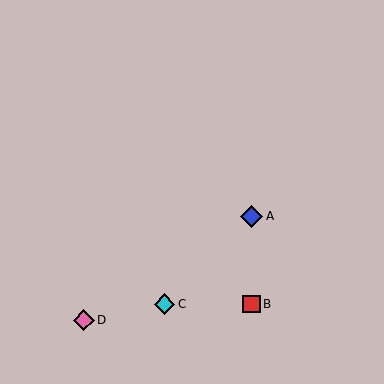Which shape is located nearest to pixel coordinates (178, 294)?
The cyan diamond (labeled C) at (164, 304) is nearest to that location.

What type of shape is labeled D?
Shape D is a pink diamond.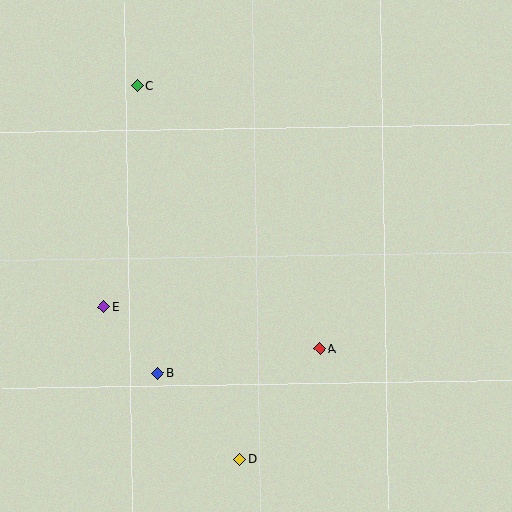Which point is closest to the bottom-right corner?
Point A is closest to the bottom-right corner.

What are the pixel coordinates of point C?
Point C is at (138, 86).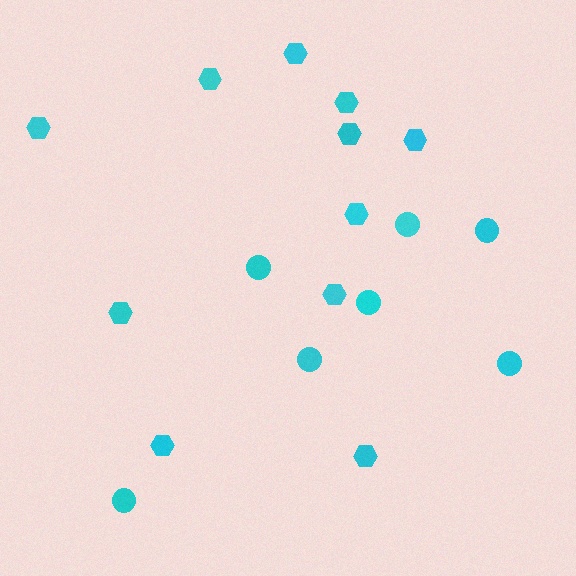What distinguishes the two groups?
There are 2 groups: one group of hexagons (11) and one group of circles (7).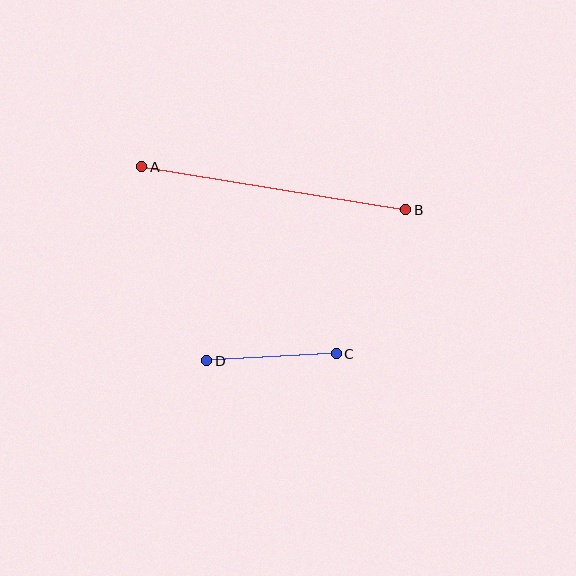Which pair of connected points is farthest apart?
Points A and B are farthest apart.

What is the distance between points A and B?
The distance is approximately 268 pixels.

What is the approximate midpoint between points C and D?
The midpoint is at approximately (271, 357) pixels.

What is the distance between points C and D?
The distance is approximately 130 pixels.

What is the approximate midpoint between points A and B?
The midpoint is at approximately (274, 188) pixels.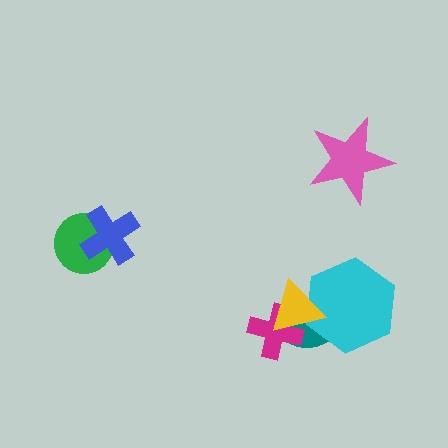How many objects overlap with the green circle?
1 object overlaps with the green circle.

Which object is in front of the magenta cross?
The yellow triangle is in front of the magenta cross.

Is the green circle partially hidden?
Yes, it is partially covered by another shape.